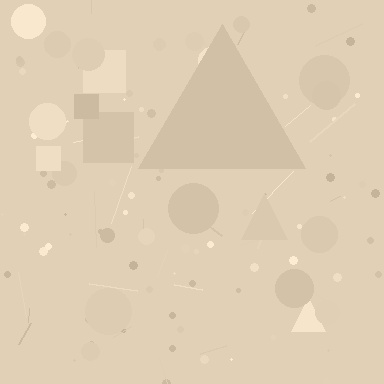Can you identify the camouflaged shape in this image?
The camouflaged shape is a triangle.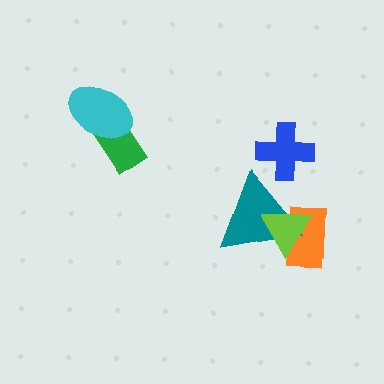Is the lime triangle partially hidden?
No, no other shape covers it.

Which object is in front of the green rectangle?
The cyan ellipse is in front of the green rectangle.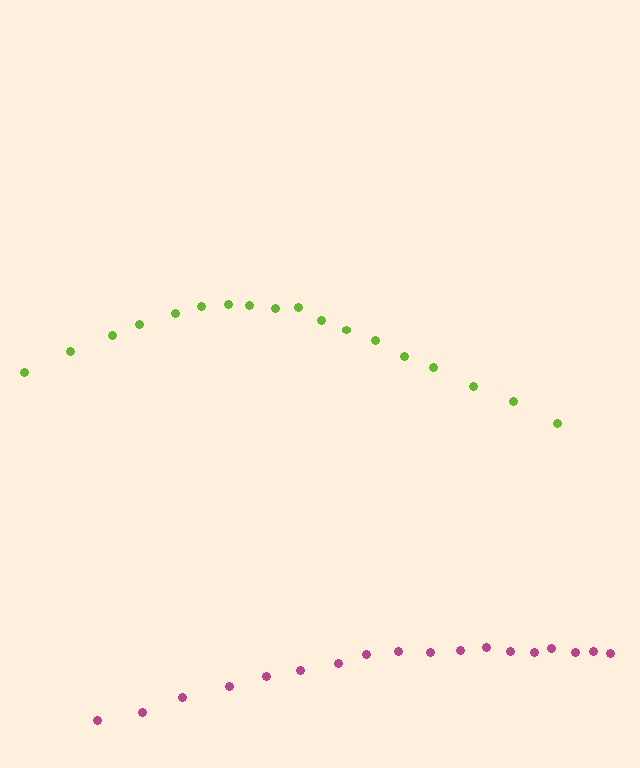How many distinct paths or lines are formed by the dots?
There are 2 distinct paths.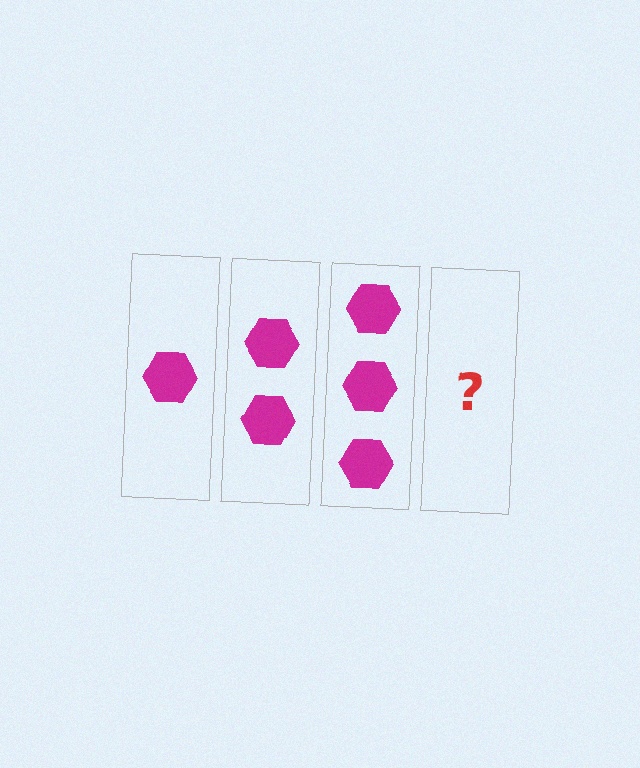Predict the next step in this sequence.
The next step is 4 hexagons.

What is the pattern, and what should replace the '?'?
The pattern is that each step adds one more hexagon. The '?' should be 4 hexagons.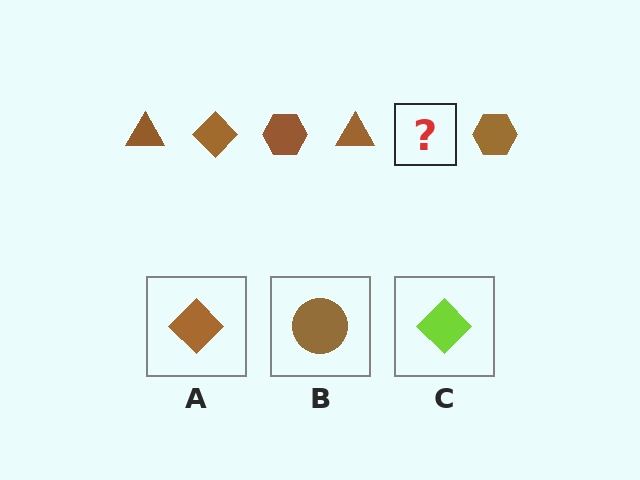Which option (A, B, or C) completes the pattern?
A.